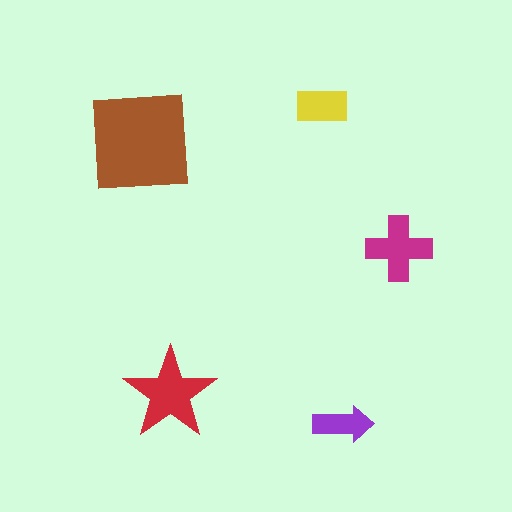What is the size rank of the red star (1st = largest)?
2nd.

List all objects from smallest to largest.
The purple arrow, the yellow rectangle, the magenta cross, the red star, the brown square.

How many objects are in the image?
There are 5 objects in the image.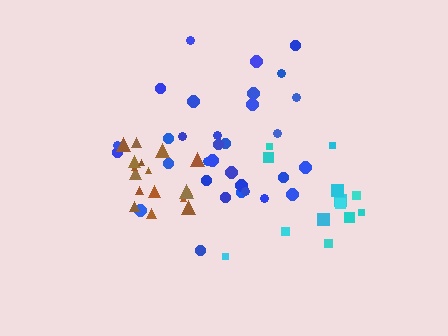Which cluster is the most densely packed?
Brown.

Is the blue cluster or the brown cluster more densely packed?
Brown.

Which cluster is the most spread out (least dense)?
Cyan.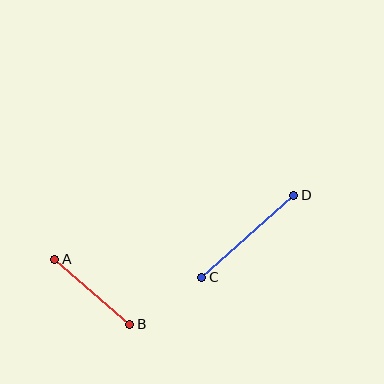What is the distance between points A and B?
The distance is approximately 99 pixels.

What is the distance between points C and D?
The distance is approximately 123 pixels.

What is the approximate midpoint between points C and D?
The midpoint is at approximately (248, 236) pixels.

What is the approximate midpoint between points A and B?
The midpoint is at approximately (92, 292) pixels.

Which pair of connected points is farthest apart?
Points C and D are farthest apart.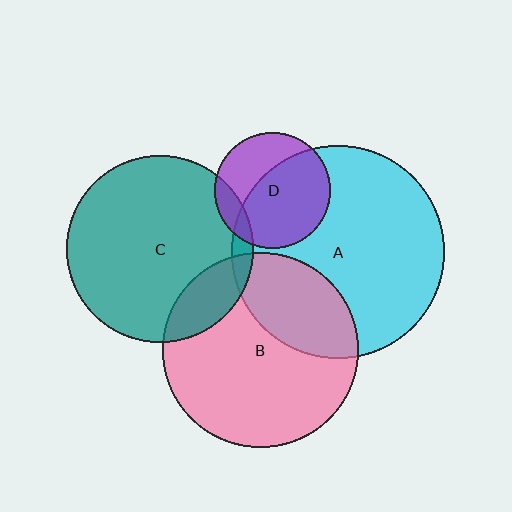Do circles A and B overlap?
Yes.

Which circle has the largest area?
Circle A (cyan).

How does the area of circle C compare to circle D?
Approximately 2.6 times.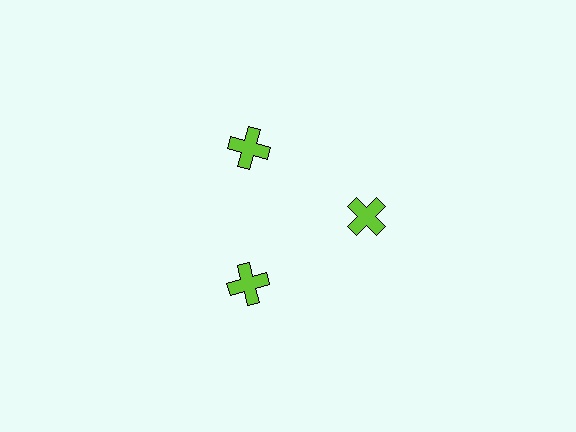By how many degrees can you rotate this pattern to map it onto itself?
The pattern maps onto itself every 120 degrees of rotation.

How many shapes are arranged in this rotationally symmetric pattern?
There are 3 shapes, arranged in 3 groups of 1.